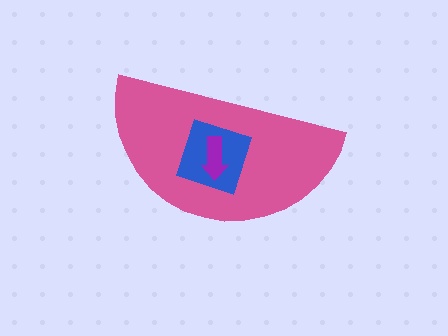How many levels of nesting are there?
3.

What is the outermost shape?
The pink semicircle.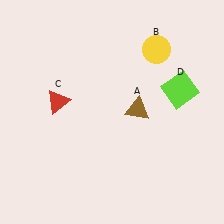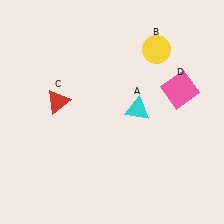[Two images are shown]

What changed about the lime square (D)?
In Image 1, D is lime. In Image 2, it changed to pink.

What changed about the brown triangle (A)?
In Image 1, A is brown. In Image 2, it changed to cyan.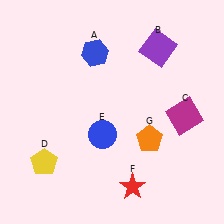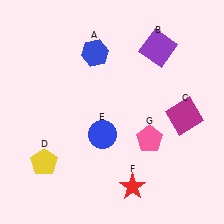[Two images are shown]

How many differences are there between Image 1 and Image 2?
There is 1 difference between the two images.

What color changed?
The pentagon (G) changed from orange in Image 1 to pink in Image 2.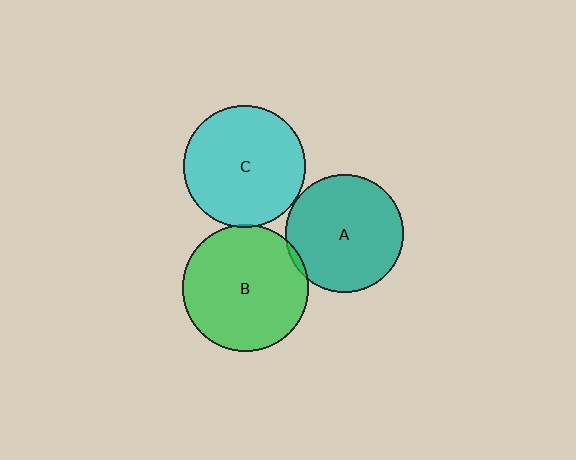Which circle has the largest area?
Circle B (green).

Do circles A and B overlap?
Yes.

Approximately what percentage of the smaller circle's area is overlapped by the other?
Approximately 5%.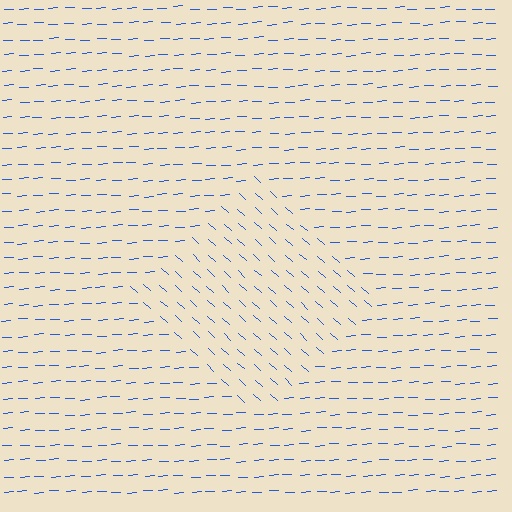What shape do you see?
I see a diamond.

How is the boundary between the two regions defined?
The boundary is defined purely by a change in line orientation (approximately 45 degrees difference). All lines are the same color and thickness.